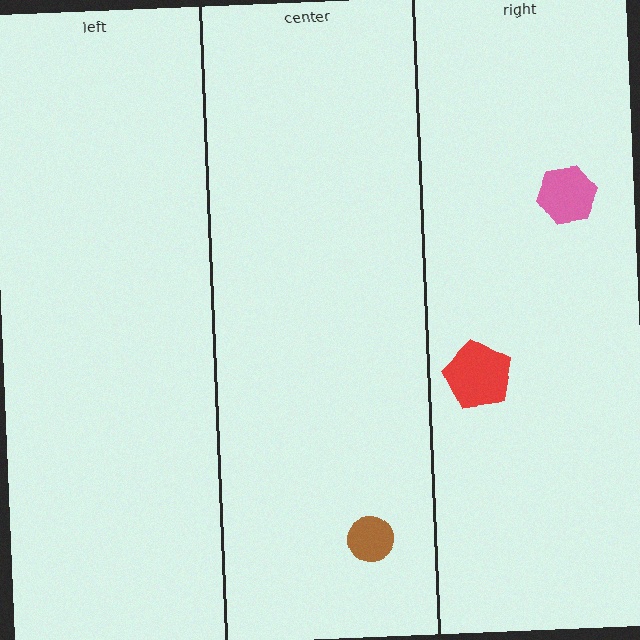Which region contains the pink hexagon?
The right region.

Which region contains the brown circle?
The center region.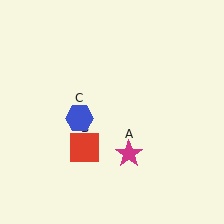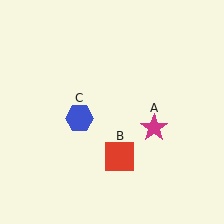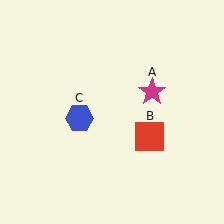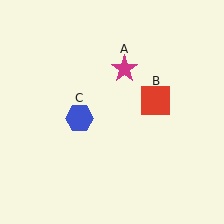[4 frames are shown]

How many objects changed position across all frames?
2 objects changed position: magenta star (object A), red square (object B).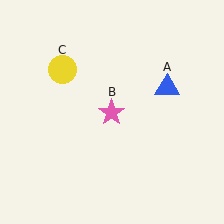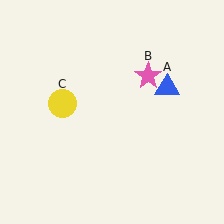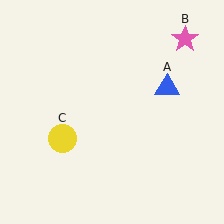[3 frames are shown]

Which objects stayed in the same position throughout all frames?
Blue triangle (object A) remained stationary.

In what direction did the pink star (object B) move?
The pink star (object B) moved up and to the right.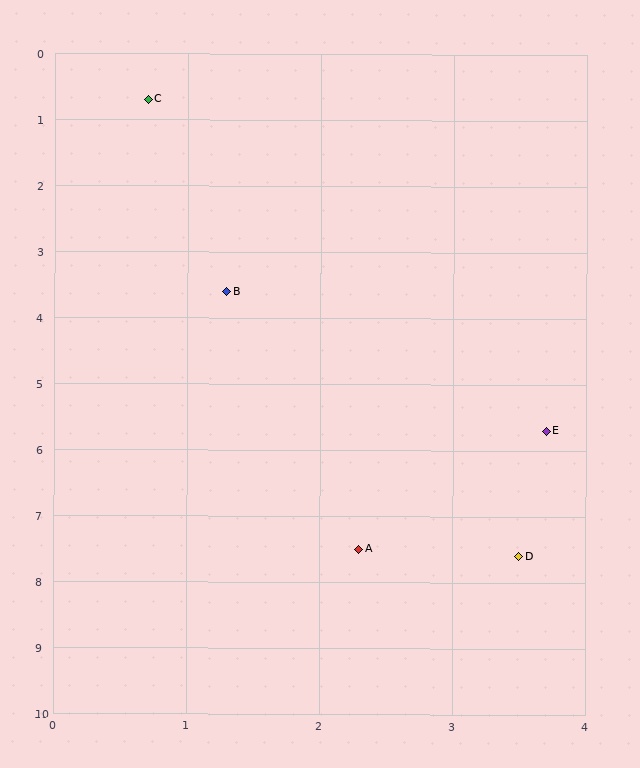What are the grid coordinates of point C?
Point C is at approximately (0.7, 0.7).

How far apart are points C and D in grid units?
Points C and D are about 7.4 grid units apart.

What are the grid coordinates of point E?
Point E is at approximately (3.7, 5.7).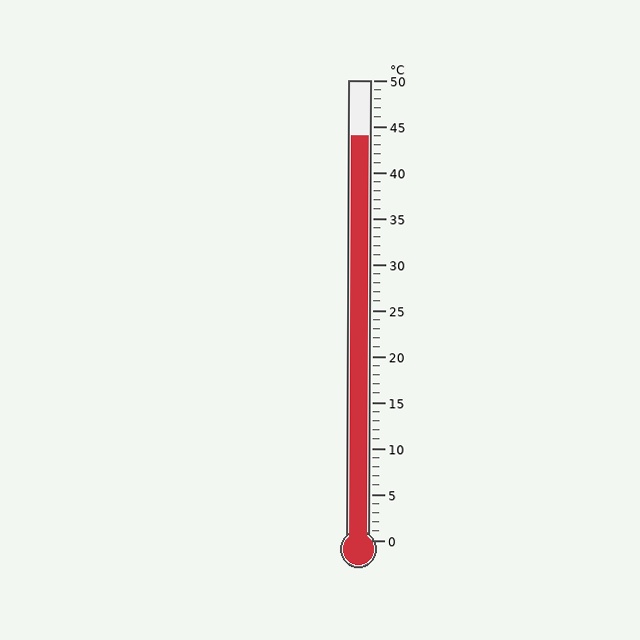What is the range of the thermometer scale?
The thermometer scale ranges from 0°C to 50°C.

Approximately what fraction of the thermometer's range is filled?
The thermometer is filled to approximately 90% of its range.